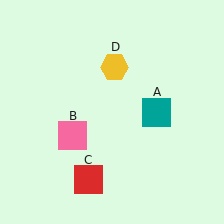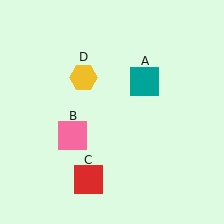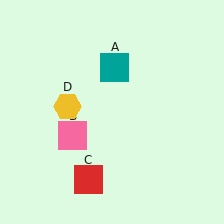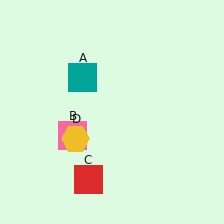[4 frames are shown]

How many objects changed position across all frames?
2 objects changed position: teal square (object A), yellow hexagon (object D).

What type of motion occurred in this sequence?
The teal square (object A), yellow hexagon (object D) rotated counterclockwise around the center of the scene.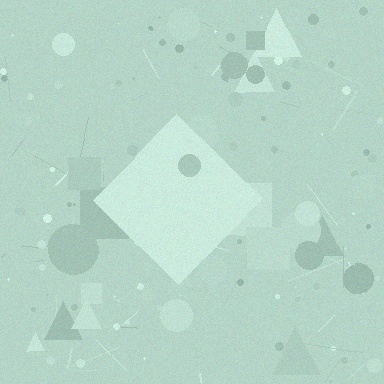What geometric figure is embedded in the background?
A diamond is embedded in the background.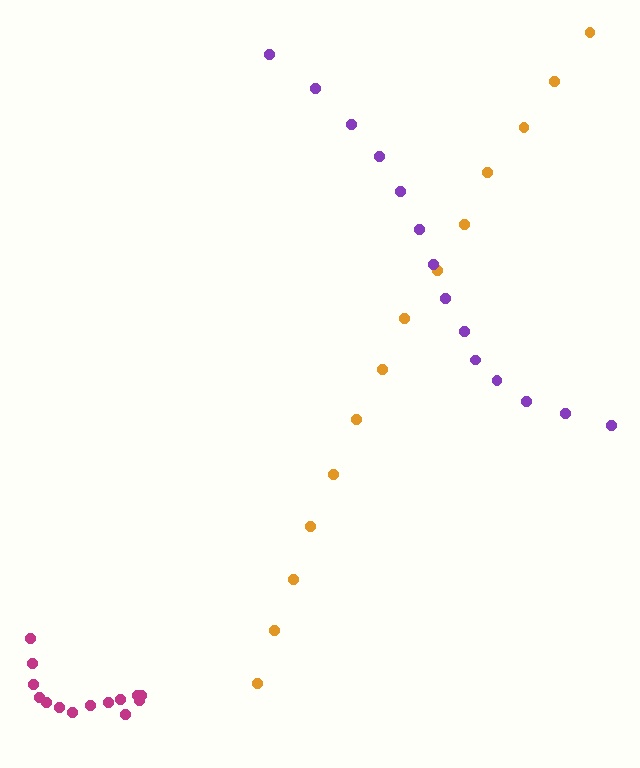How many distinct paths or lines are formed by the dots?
There are 3 distinct paths.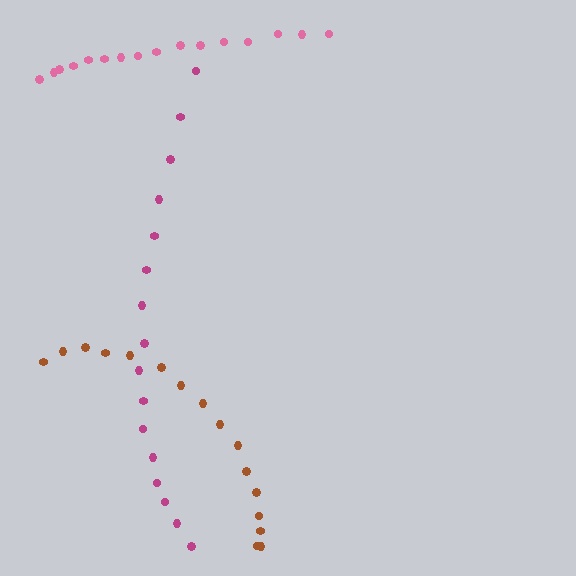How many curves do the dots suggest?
There are 3 distinct paths.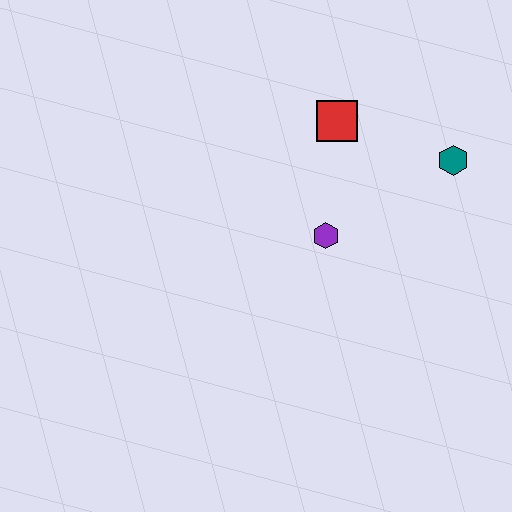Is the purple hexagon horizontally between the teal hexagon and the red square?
No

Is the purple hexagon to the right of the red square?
No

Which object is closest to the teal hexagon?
The red square is closest to the teal hexagon.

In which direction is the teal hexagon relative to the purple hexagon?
The teal hexagon is to the right of the purple hexagon.